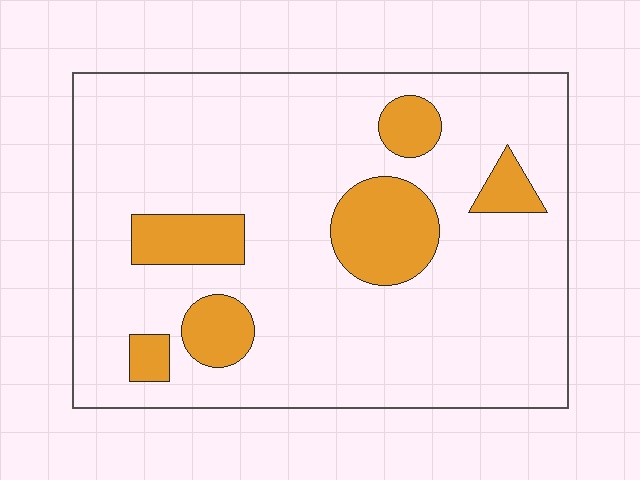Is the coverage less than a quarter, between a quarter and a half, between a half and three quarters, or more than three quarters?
Less than a quarter.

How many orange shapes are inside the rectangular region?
6.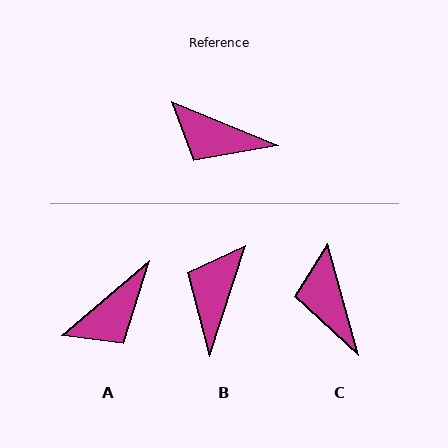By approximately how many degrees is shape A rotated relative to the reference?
Approximately 62 degrees counter-clockwise.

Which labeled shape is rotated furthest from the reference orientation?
B, about 85 degrees away.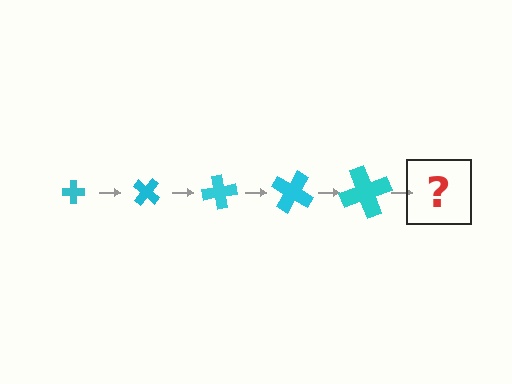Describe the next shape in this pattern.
It should be a cross, larger than the previous one and rotated 200 degrees from the start.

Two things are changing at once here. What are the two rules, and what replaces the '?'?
The two rules are that the cross grows larger each step and it rotates 40 degrees each step. The '?' should be a cross, larger than the previous one and rotated 200 degrees from the start.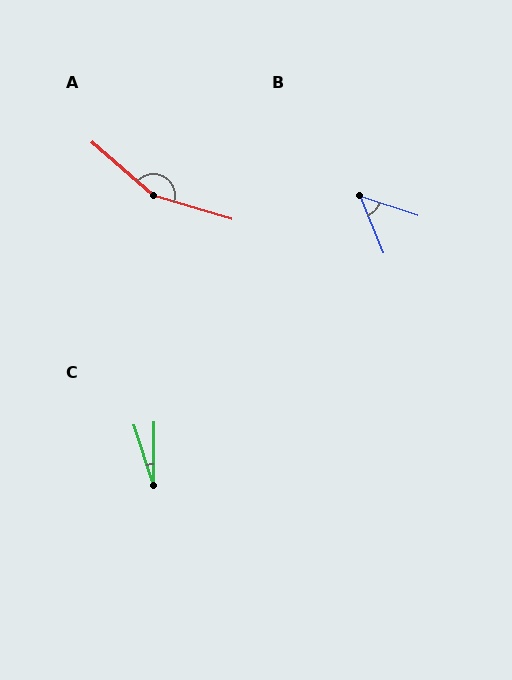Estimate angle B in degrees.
Approximately 49 degrees.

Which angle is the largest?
A, at approximately 156 degrees.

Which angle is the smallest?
C, at approximately 19 degrees.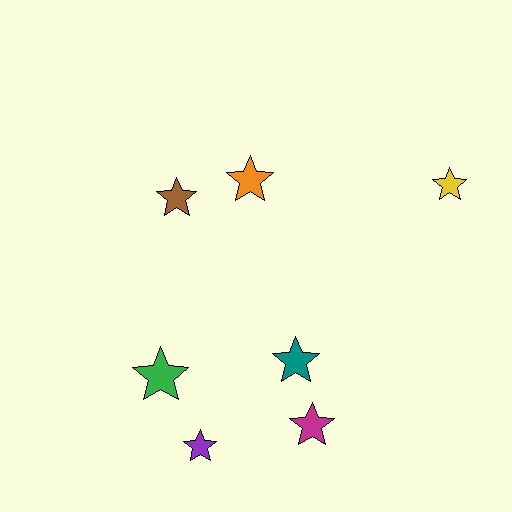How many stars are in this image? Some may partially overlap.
There are 7 stars.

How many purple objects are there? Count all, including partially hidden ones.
There is 1 purple object.